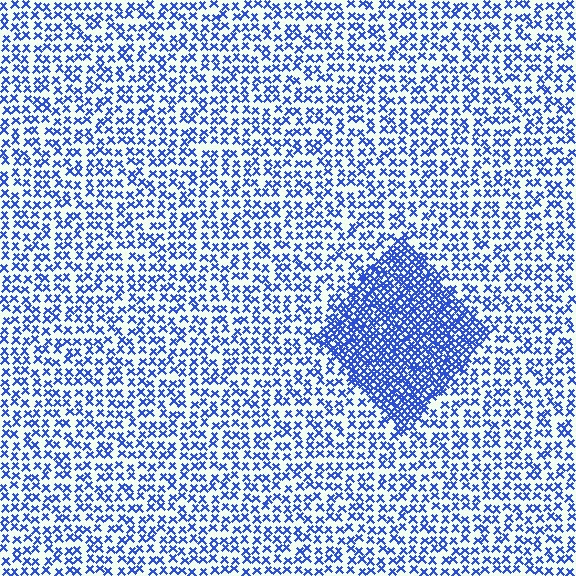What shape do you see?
I see a diamond.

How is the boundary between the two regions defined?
The boundary is defined by a change in element density (approximately 2.4x ratio). All elements are the same color, size, and shape.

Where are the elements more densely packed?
The elements are more densely packed inside the diamond boundary.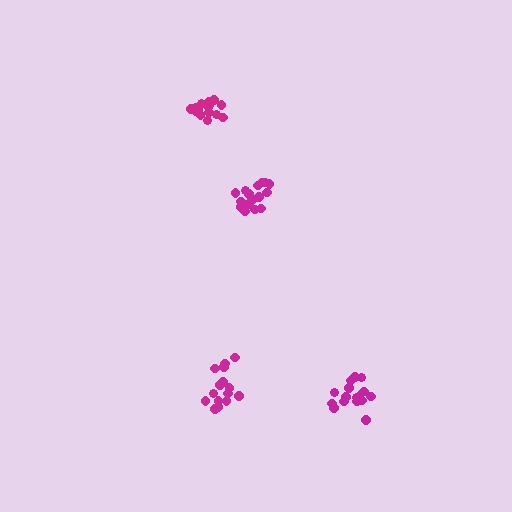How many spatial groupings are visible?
There are 4 spatial groupings.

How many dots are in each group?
Group 1: 19 dots, Group 2: 16 dots, Group 3: 15 dots, Group 4: 17 dots (67 total).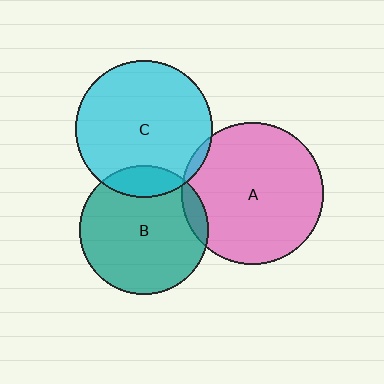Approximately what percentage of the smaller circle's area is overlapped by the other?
Approximately 15%.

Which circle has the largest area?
Circle A (pink).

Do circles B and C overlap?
Yes.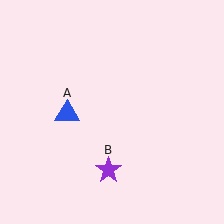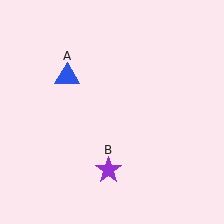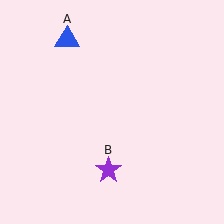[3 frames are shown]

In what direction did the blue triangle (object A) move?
The blue triangle (object A) moved up.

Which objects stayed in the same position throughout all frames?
Purple star (object B) remained stationary.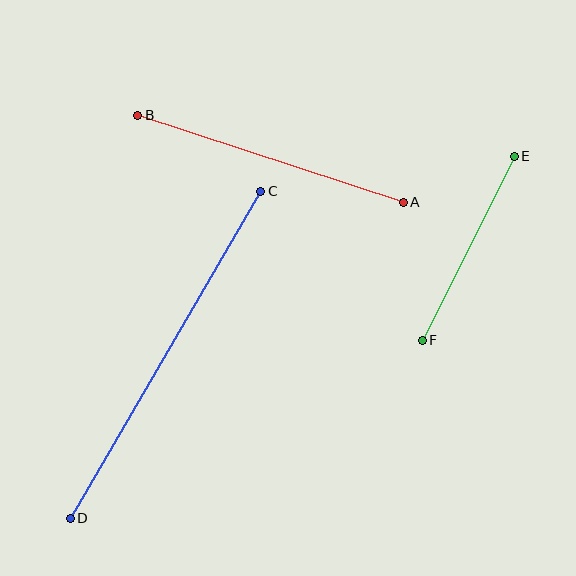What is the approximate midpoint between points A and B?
The midpoint is at approximately (270, 159) pixels.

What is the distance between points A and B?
The distance is approximately 280 pixels.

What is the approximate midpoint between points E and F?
The midpoint is at approximately (468, 248) pixels.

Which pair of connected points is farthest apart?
Points C and D are farthest apart.